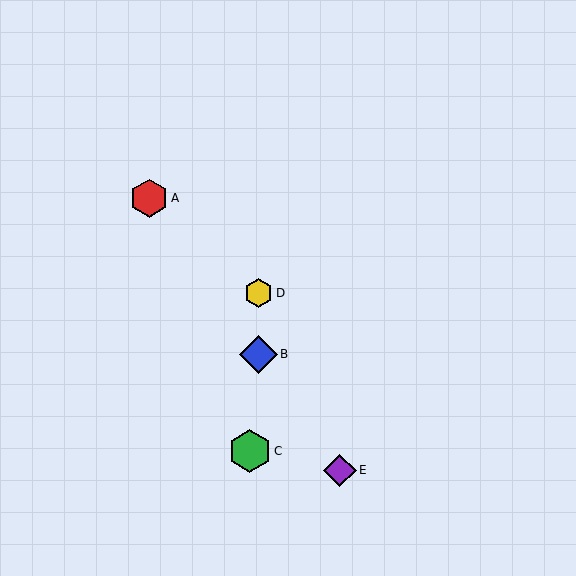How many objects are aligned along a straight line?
3 objects (A, B, E) are aligned along a straight line.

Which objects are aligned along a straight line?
Objects A, B, E are aligned along a straight line.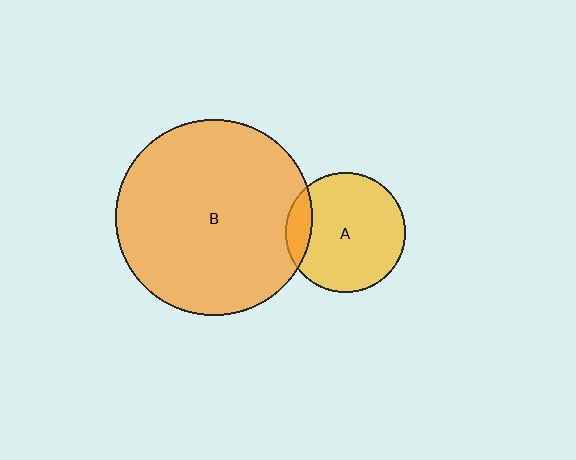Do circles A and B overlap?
Yes.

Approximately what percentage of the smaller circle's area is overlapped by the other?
Approximately 15%.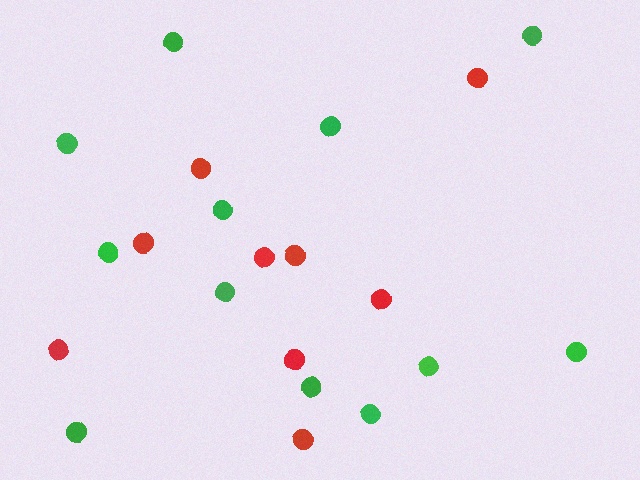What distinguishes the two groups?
There are 2 groups: one group of red circles (9) and one group of green circles (12).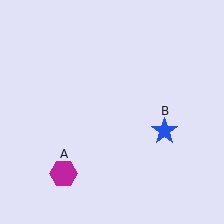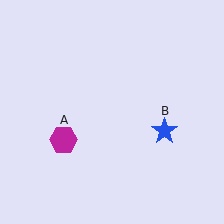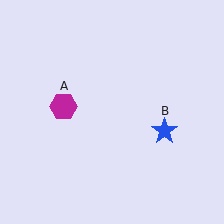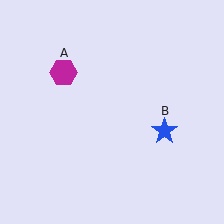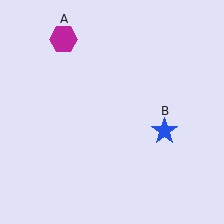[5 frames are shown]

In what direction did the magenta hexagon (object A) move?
The magenta hexagon (object A) moved up.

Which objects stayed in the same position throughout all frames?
Blue star (object B) remained stationary.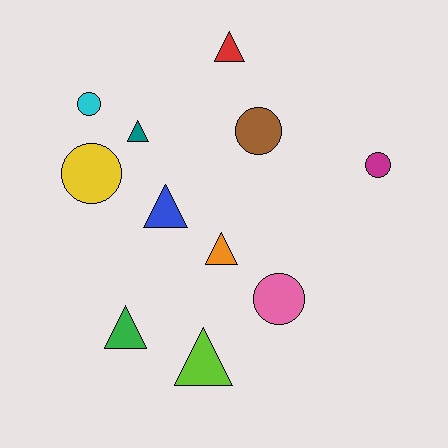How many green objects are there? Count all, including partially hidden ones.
There is 1 green object.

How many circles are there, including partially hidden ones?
There are 5 circles.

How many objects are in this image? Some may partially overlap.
There are 11 objects.